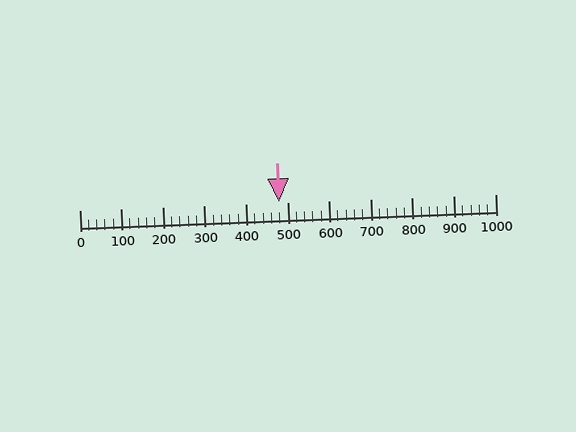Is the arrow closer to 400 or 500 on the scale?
The arrow is closer to 500.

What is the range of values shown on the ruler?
The ruler shows values from 0 to 1000.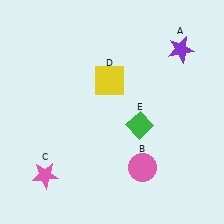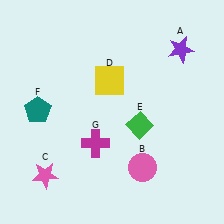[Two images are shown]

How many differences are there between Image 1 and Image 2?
There are 2 differences between the two images.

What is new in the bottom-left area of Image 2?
A magenta cross (G) was added in the bottom-left area of Image 2.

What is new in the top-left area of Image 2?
A teal pentagon (F) was added in the top-left area of Image 2.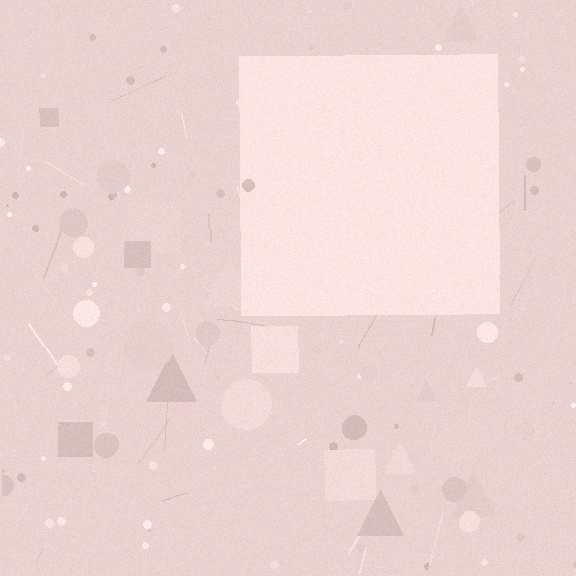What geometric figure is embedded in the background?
A square is embedded in the background.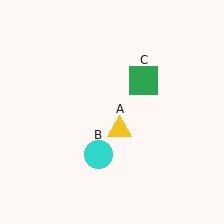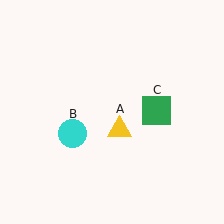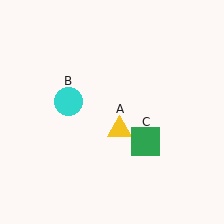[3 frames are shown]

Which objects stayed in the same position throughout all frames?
Yellow triangle (object A) remained stationary.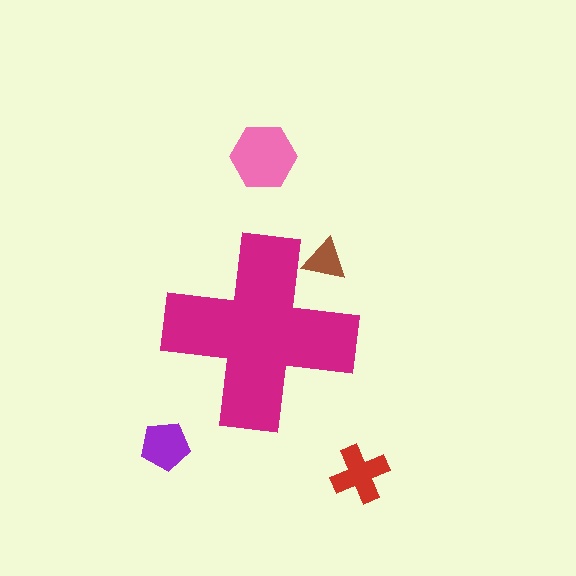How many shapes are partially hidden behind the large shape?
1 shape is partially hidden.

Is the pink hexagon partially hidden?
No, the pink hexagon is fully visible.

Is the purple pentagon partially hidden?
No, the purple pentagon is fully visible.